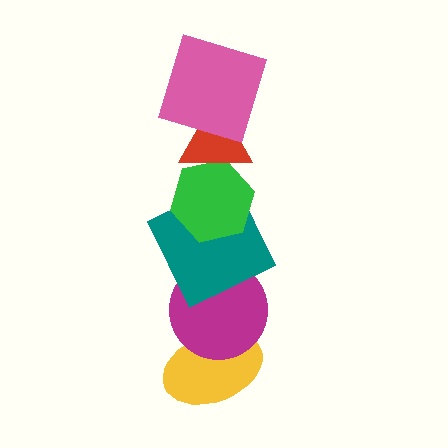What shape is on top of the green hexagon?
The red triangle is on top of the green hexagon.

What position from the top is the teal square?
The teal square is 4th from the top.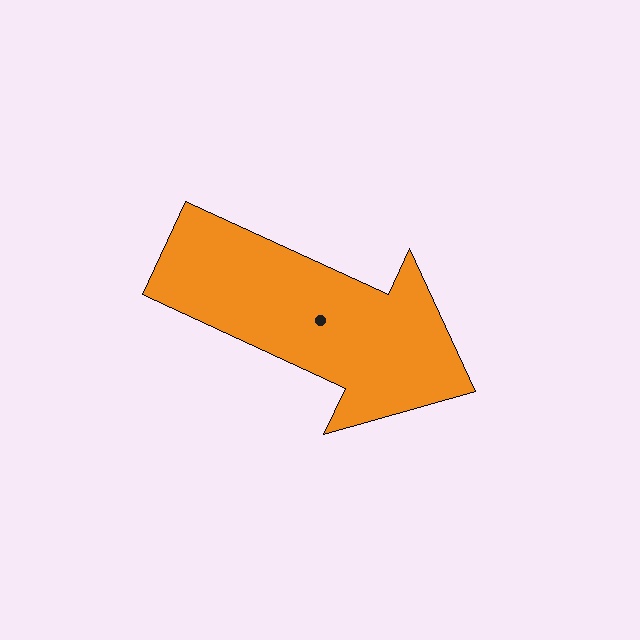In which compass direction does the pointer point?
Southeast.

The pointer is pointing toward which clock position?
Roughly 4 o'clock.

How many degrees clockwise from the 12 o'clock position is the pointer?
Approximately 115 degrees.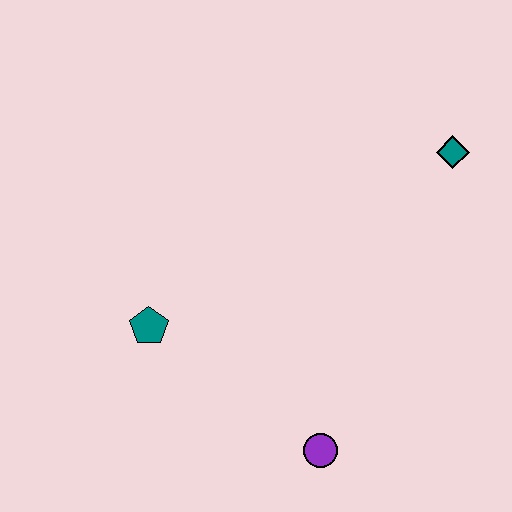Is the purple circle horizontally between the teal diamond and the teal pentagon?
Yes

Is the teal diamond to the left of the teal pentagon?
No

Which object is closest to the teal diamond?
The purple circle is closest to the teal diamond.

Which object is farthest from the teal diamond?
The teal pentagon is farthest from the teal diamond.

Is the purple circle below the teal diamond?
Yes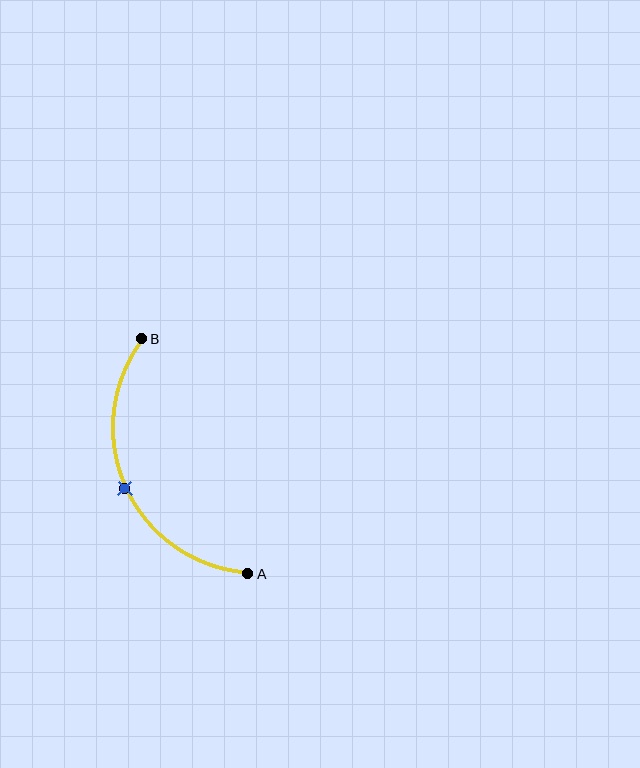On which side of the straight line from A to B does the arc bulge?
The arc bulges to the left of the straight line connecting A and B.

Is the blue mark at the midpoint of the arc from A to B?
Yes. The blue mark lies on the arc at equal arc-length from both A and B — it is the arc midpoint.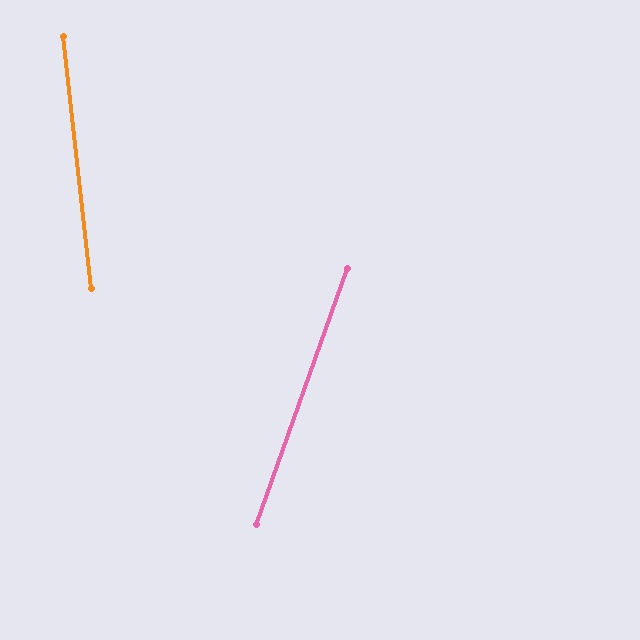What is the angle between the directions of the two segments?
Approximately 26 degrees.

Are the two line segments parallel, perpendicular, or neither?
Neither parallel nor perpendicular — they differ by about 26°.